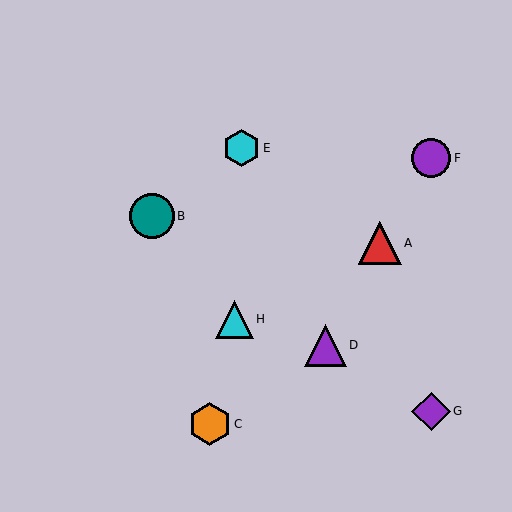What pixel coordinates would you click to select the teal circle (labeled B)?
Click at (152, 216) to select the teal circle B.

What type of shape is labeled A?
Shape A is a red triangle.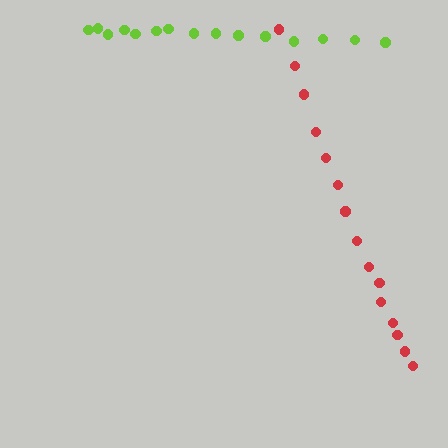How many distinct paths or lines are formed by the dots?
There are 2 distinct paths.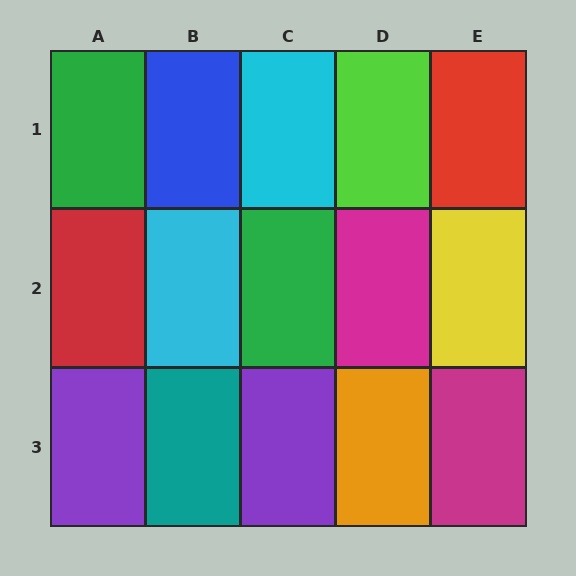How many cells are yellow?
1 cell is yellow.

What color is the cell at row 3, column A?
Purple.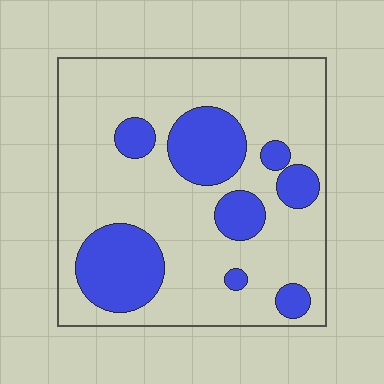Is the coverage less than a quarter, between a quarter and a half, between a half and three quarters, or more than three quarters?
Between a quarter and a half.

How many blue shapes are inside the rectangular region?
8.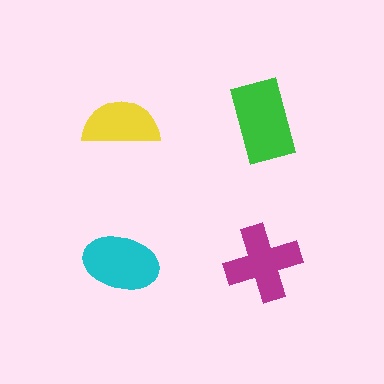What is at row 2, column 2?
A magenta cross.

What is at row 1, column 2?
A green rectangle.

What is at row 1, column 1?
A yellow semicircle.